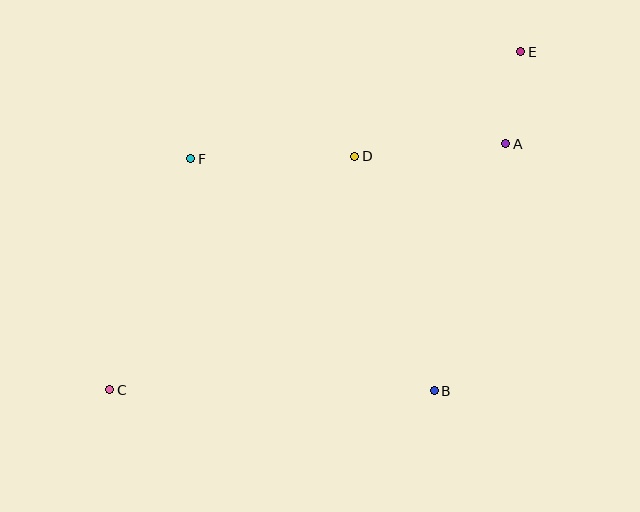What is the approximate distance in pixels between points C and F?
The distance between C and F is approximately 244 pixels.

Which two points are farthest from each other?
Points C and E are farthest from each other.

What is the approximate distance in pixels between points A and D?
The distance between A and D is approximately 152 pixels.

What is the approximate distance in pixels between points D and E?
The distance between D and E is approximately 196 pixels.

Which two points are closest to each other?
Points A and E are closest to each other.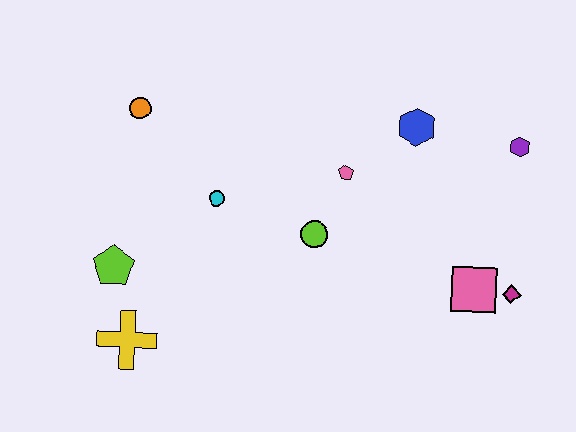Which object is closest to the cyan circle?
The lime circle is closest to the cyan circle.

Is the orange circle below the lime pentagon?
No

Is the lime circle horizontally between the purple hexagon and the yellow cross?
Yes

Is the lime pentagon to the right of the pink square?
No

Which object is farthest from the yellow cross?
The purple hexagon is farthest from the yellow cross.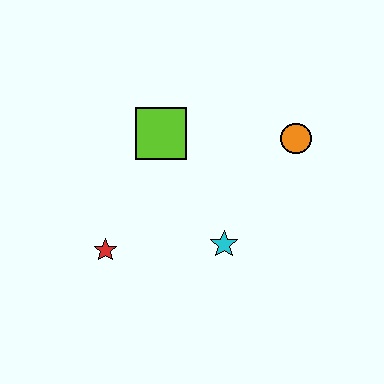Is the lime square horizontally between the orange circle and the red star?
Yes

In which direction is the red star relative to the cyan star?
The red star is to the left of the cyan star.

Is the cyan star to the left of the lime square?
No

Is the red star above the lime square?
No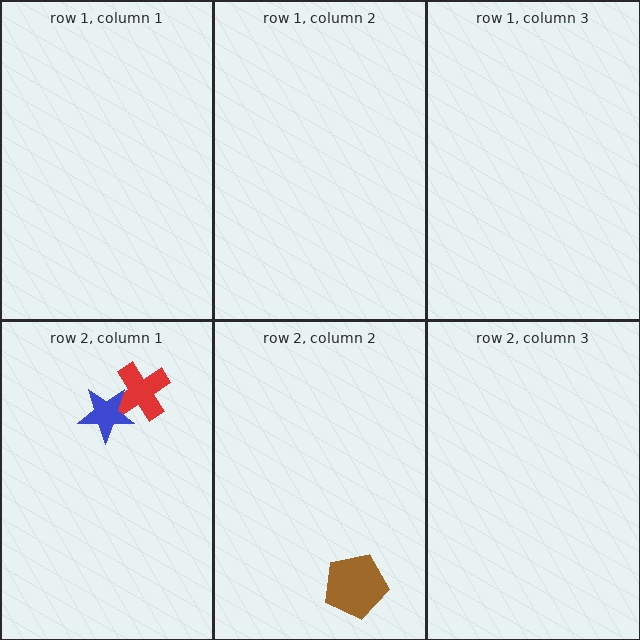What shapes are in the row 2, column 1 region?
The red cross, the blue star.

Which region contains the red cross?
The row 2, column 1 region.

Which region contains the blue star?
The row 2, column 1 region.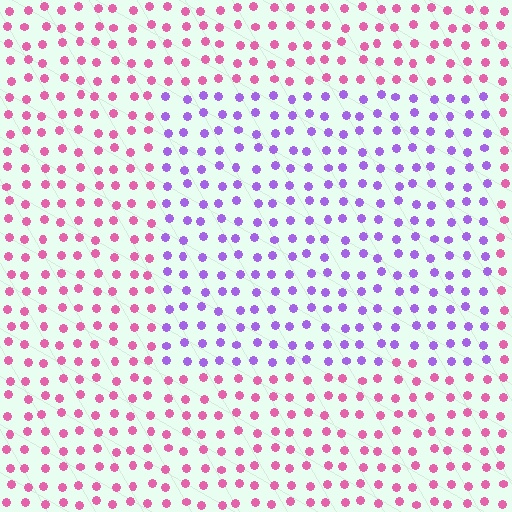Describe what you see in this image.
The image is filled with small pink elements in a uniform arrangement. A rectangle-shaped region is visible where the elements are tinted to a slightly different hue, forming a subtle color boundary.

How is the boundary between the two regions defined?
The boundary is defined purely by a slight shift in hue (about 56 degrees). Spacing, size, and orientation are identical on both sides.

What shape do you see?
I see a rectangle.